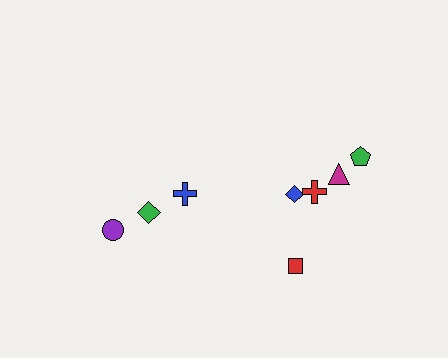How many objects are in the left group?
There are 3 objects.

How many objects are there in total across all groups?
There are 8 objects.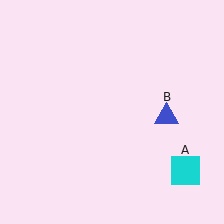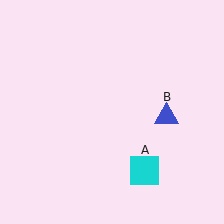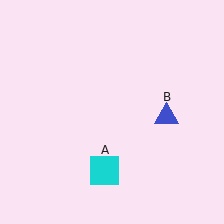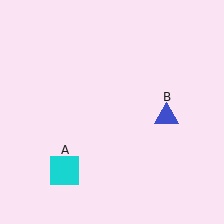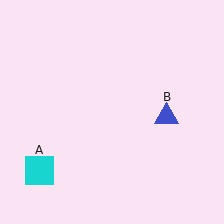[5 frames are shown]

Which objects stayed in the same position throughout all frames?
Blue triangle (object B) remained stationary.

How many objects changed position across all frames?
1 object changed position: cyan square (object A).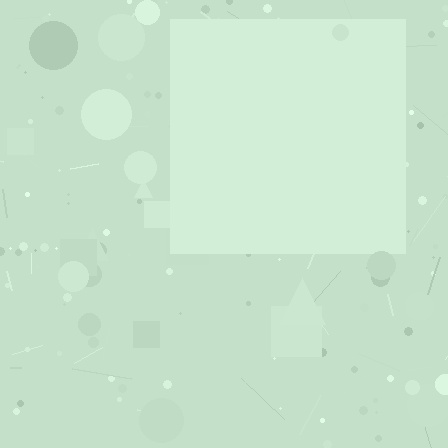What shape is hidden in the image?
A square is hidden in the image.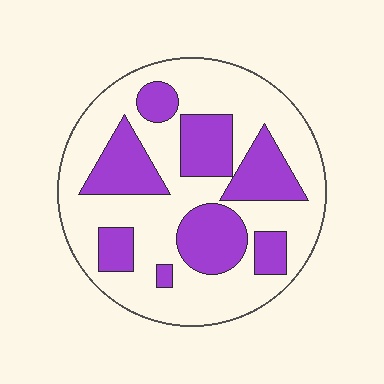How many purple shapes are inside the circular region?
8.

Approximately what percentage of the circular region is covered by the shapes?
Approximately 35%.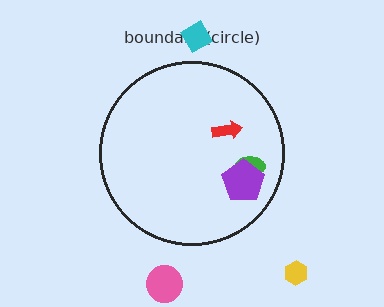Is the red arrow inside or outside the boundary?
Inside.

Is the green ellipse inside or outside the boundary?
Inside.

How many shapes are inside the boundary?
3 inside, 3 outside.